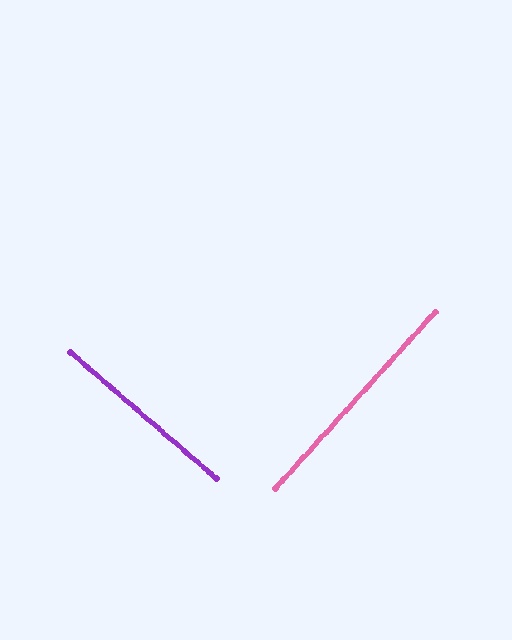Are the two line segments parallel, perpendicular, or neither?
Perpendicular — they meet at approximately 89°.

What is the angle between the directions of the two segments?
Approximately 89 degrees.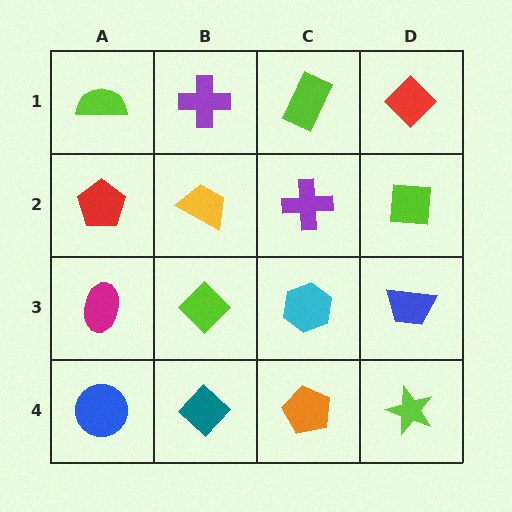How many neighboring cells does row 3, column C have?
4.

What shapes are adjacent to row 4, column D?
A blue trapezoid (row 3, column D), an orange pentagon (row 4, column C).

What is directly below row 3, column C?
An orange pentagon.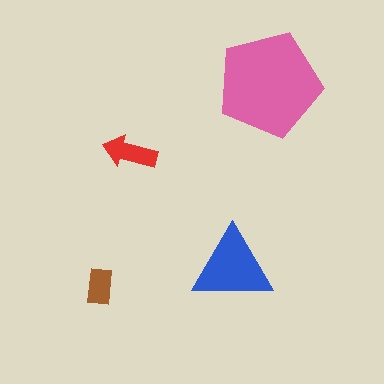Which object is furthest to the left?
The brown rectangle is leftmost.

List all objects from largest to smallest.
The pink pentagon, the blue triangle, the red arrow, the brown rectangle.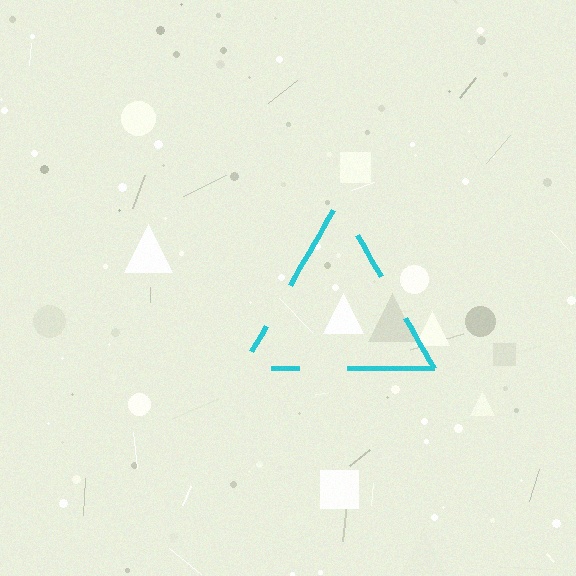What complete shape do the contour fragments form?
The contour fragments form a triangle.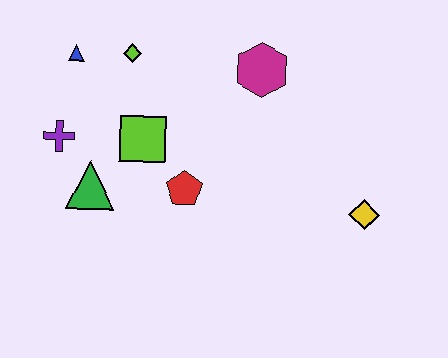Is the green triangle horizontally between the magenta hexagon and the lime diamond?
No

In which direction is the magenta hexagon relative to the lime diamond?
The magenta hexagon is to the right of the lime diamond.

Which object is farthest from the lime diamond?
The yellow diamond is farthest from the lime diamond.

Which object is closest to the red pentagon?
The lime square is closest to the red pentagon.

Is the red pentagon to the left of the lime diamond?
No